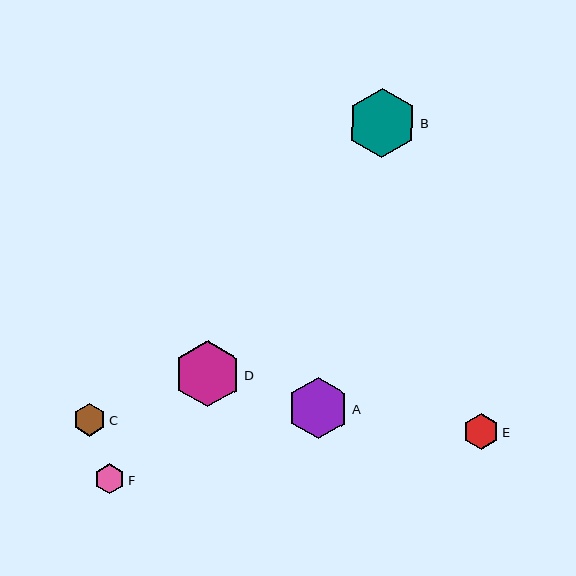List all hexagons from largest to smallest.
From largest to smallest: B, D, A, E, C, F.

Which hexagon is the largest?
Hexagon B is the largest with a size of approximately 70 pixels.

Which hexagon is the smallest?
Hexagon F is the smallest with a size of approximately 30 pixels.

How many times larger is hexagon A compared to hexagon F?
Hexagon A is approximately 2.1 times the size of hexagon F.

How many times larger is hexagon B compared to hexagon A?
Hexagon B is approximately 1.1 times the size of hexagon A.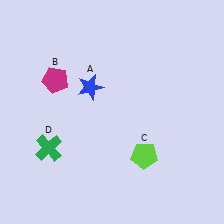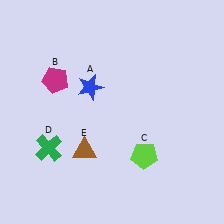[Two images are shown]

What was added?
A brown triangle (E) was added in Image 2.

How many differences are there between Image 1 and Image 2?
There is 1 difference between the two images.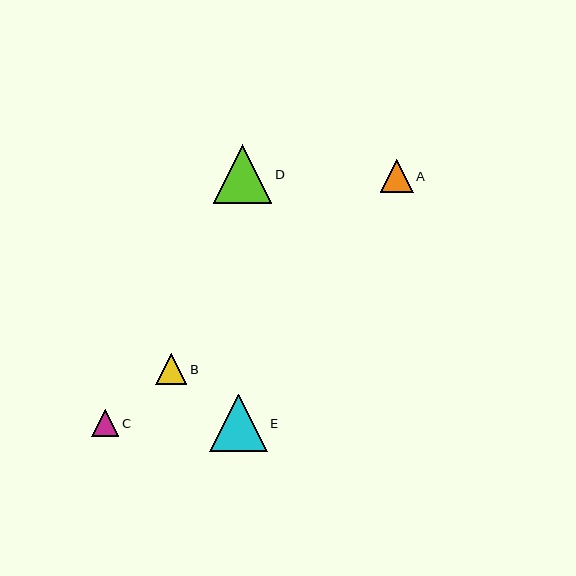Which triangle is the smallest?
Triangle C is the smallest with a size of approximately 27 pixels.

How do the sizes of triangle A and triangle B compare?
Triangle A and triangle B are approximately the same size.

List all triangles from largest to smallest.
From largest to smallest: D, E, A, B, C.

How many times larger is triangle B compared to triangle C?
Triangle B is approximately 1.1 times the size of triangle C.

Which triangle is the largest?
Triangle D is the largest with a size of approximately 59 pixels.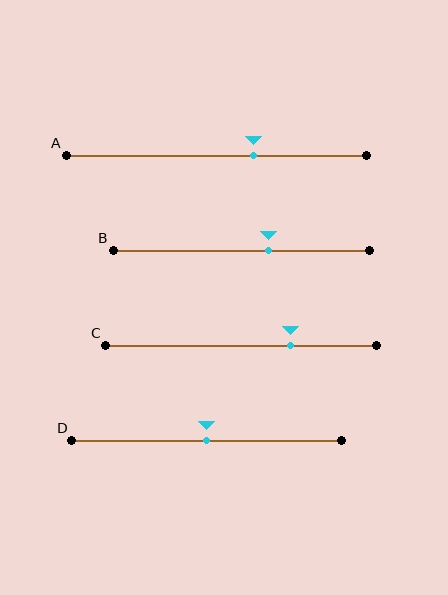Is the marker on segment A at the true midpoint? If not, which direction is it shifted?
No, the marker on segment A is shifted to the right by about 12% of the segment length.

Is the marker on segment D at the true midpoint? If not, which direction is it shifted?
Yes, the marker on segment D is at the true midpoint.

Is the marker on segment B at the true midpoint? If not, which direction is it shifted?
No, the marker on segment B is shifted to the right by about 11% of the segment length.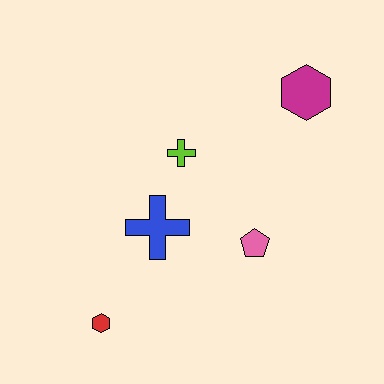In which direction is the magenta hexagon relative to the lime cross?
The magenta hexagon is to the right of the lime cross.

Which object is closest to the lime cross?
The blue cross is closest to the lime cross.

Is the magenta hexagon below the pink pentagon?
No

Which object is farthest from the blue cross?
The magenta hexagon is farthest from the blue cross.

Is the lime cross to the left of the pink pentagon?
Yes